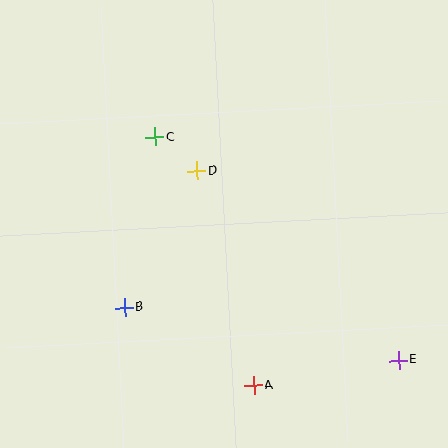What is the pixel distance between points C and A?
The distance between C and A is 267 pixels.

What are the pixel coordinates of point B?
Point B is at (125, 308).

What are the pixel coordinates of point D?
Point D is at (197, 171).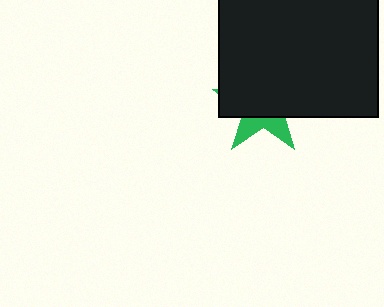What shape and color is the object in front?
The object in front is a black rectangle.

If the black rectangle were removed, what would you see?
You would see the complete green star.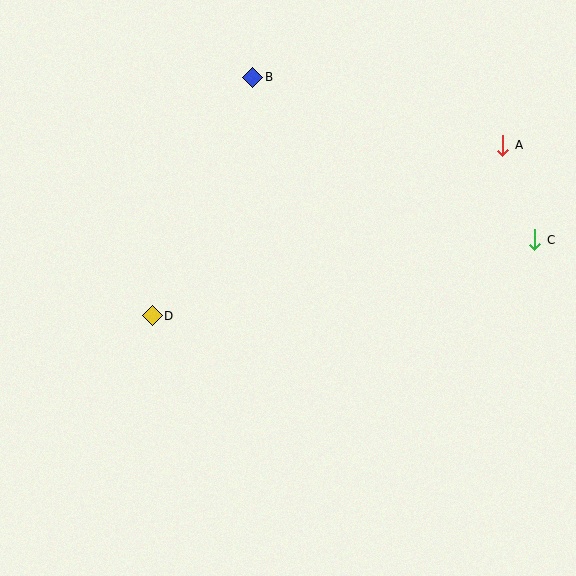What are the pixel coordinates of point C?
Point C is at (535, 240).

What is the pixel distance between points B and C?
The distance between B and C is 326 pixels.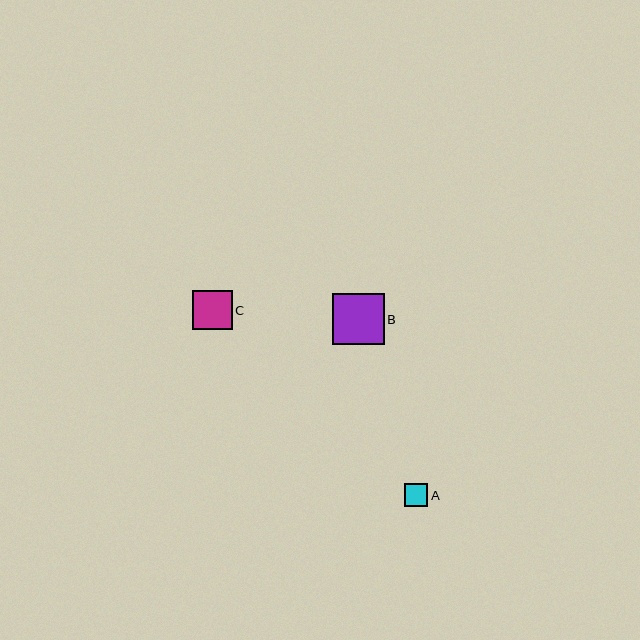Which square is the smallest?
Square A is the smallest with a size of approximately 23 pixels.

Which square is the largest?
Square B is the largest with a size of approximately 51 pixels.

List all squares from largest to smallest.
From largest to smallest: B, C, A.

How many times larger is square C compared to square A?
Square C is approximately 1.7 times the size of square A.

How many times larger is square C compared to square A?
Square C is approximately 1.7 times the size of square A.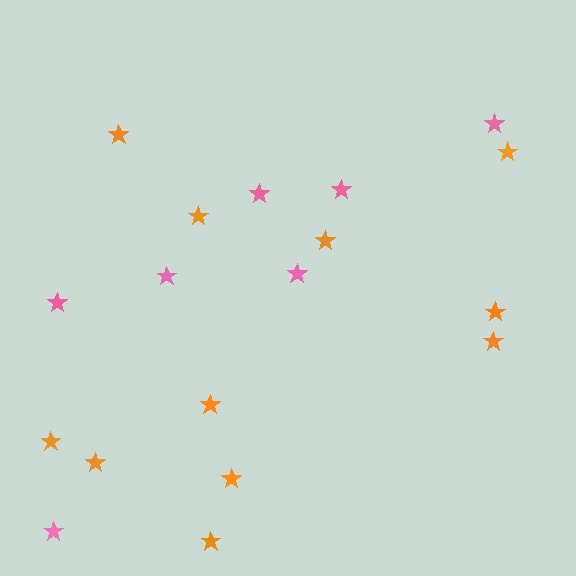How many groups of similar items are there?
There are 2 groups: one group of pink stars (7) and one group of orange stars (11).